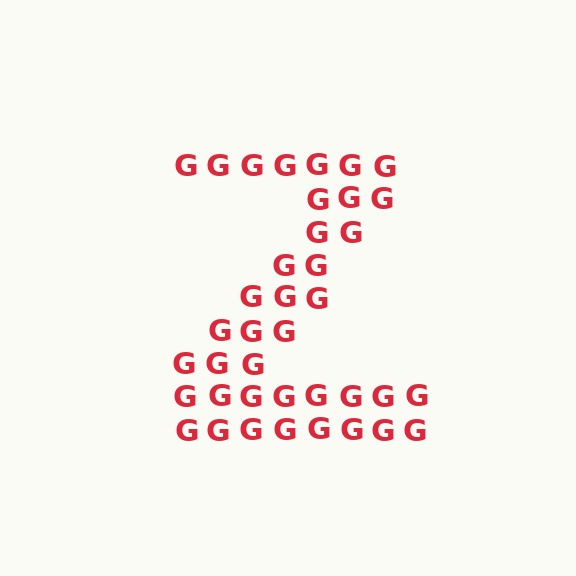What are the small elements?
The small elements are letter G's.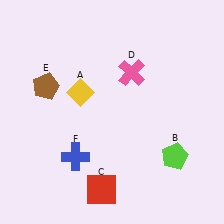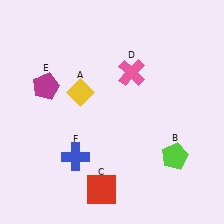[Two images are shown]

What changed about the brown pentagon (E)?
In Image 1, E is brown. In Image 2, it changed to magenta.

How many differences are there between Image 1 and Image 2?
There is 1 difference between the two images.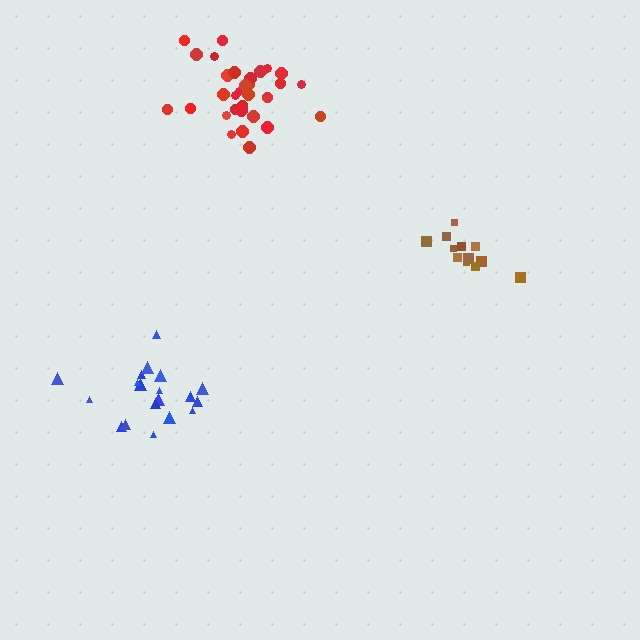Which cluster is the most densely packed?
Red.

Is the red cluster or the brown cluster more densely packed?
Red.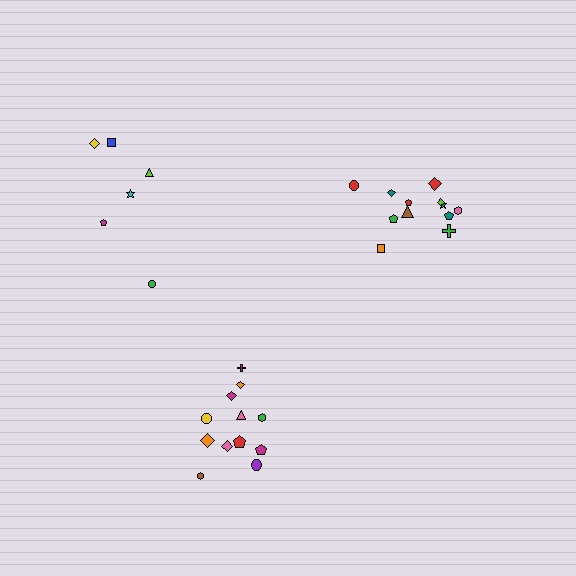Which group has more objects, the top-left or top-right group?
The top-right group.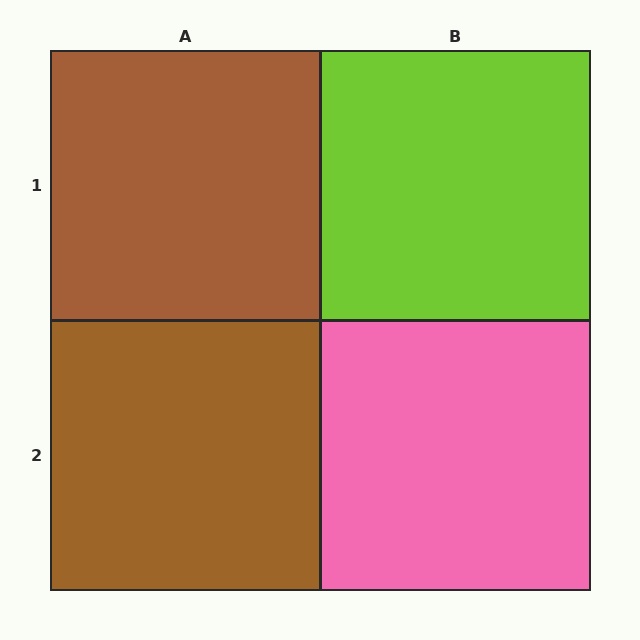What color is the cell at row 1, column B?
Lime.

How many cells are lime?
1 cell is lime.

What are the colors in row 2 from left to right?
Brown, pink.